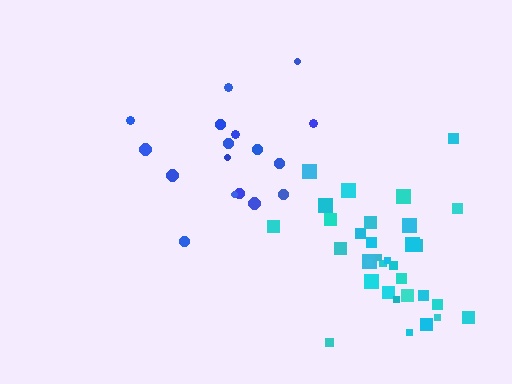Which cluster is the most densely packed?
Cyan.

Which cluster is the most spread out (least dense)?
Blue.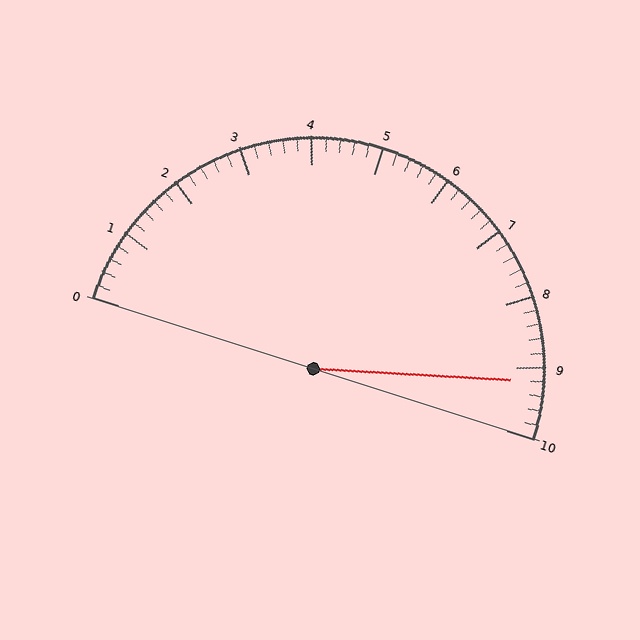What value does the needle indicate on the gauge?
The needle indicates approximately 9.2.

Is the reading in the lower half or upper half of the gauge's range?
The reading is in the upper half of the range (0 to 10).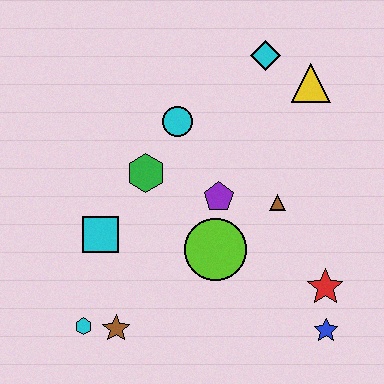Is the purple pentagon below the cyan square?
No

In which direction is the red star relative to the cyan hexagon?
The red star is to the right of the cyan hexagon.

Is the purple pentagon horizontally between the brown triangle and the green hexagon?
Yes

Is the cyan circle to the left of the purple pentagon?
Yes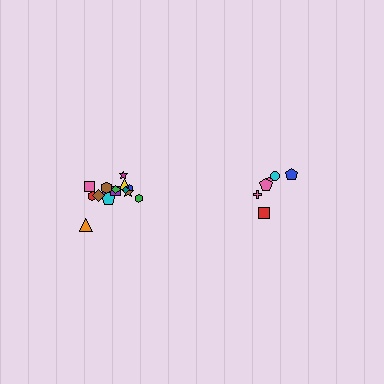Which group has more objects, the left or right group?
The left group.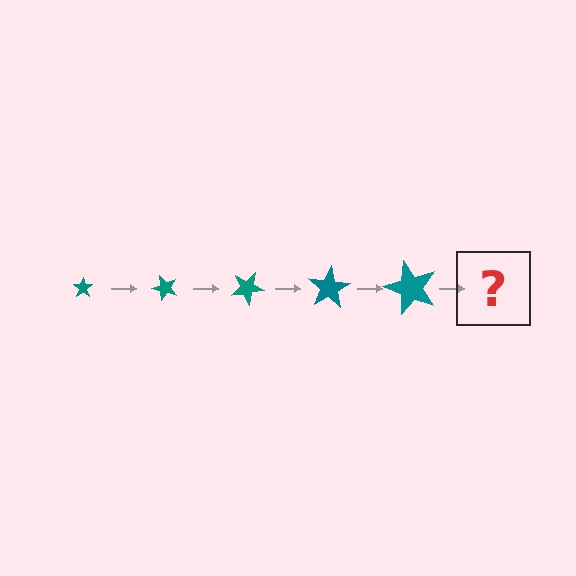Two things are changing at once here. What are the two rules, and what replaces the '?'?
The two rules are that the star grows larger each step and it rotates 50 degrees each step. The '?' should be a star, larger than the previous one and rotated 250 degrees from the start.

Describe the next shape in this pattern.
It should be a star, larger than the previous one and rotated 250 degrees from the start.